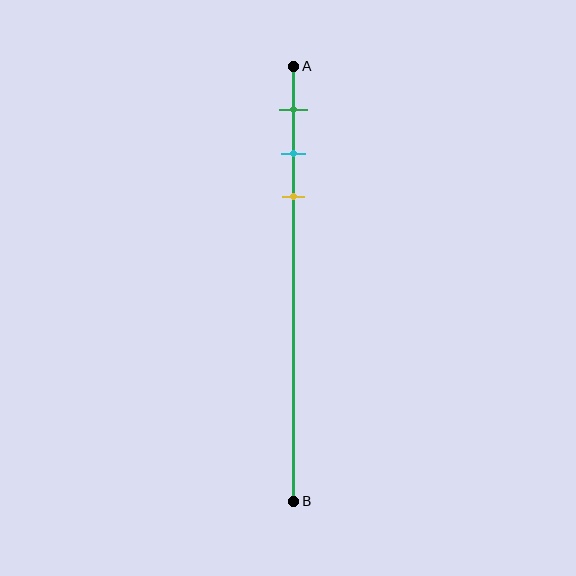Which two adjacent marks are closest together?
The cyan and yellow marks are the closest adjacent pair.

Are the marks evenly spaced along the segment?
Yes, the marks are approximately evenly spaced.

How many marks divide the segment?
There are 3 marks dividing the segment.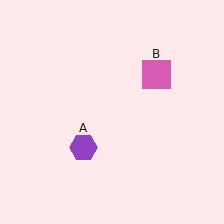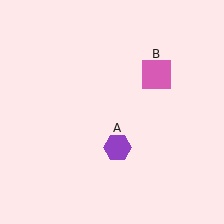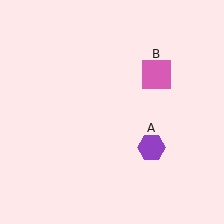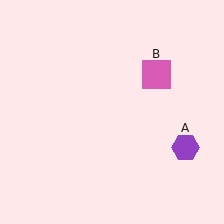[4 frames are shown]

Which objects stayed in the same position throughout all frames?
Pink square (object B) remained stationary.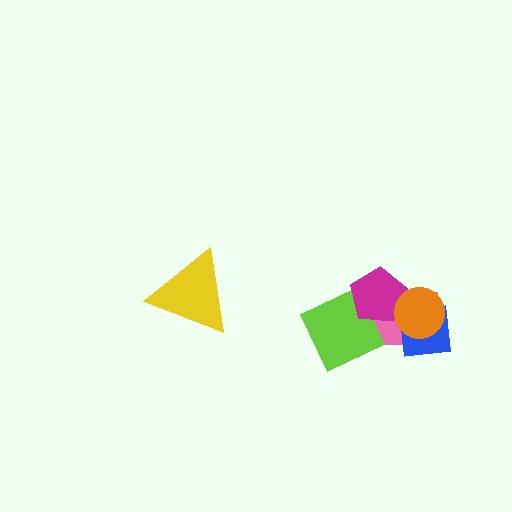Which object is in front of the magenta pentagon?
The orange circle is in front of the magenta pentagon.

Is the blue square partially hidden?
Yes, it is partially covered by another shape.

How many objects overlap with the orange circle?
3 objects overlap with the orange circle.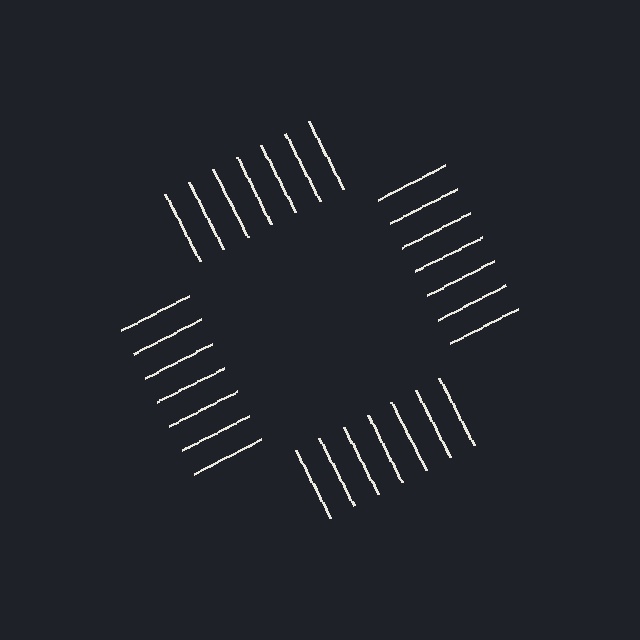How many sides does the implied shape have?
4 sides — the line-ends trace a square.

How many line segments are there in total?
28 — 7 along each of the 4 edges.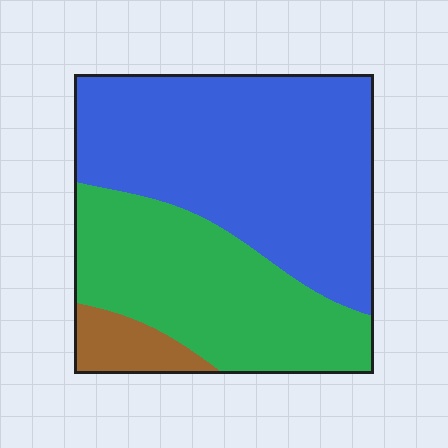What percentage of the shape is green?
Green covers about 40% of the shape.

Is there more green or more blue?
Blue.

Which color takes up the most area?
Blue, at roughly 55%.